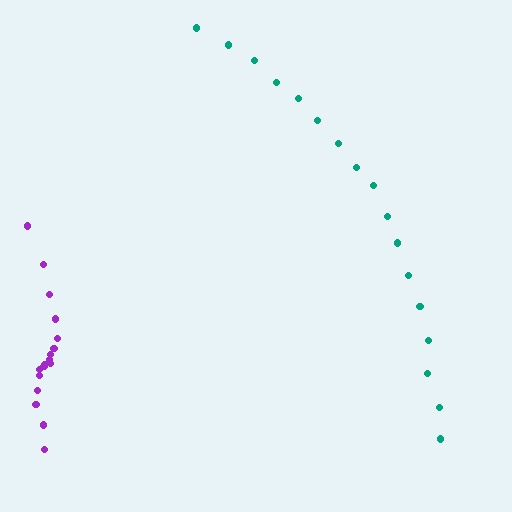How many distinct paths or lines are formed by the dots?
There are 2 distinct paths.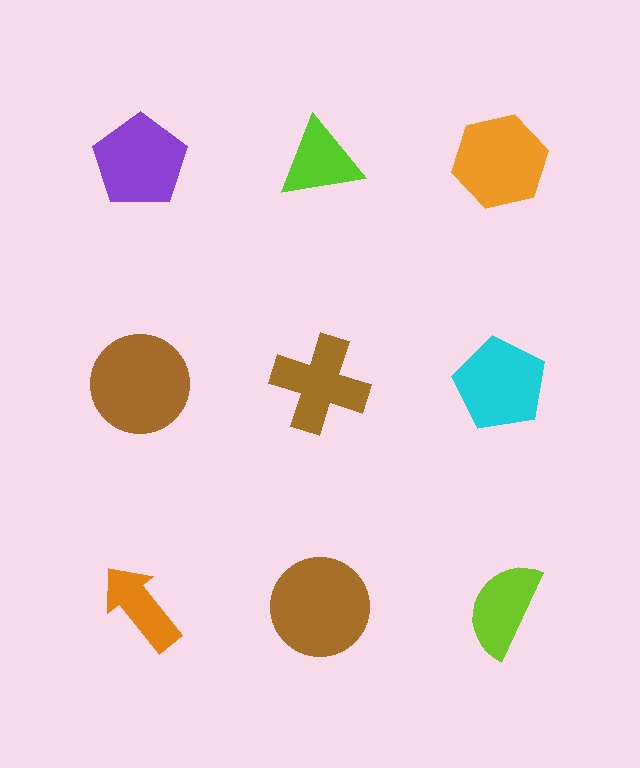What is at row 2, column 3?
A cyan pentagon.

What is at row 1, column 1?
A purple pentagon.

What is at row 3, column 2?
A brown circle.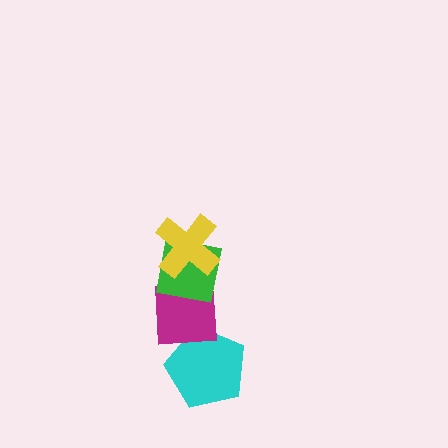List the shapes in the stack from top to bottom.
From top to bottom: the yellow cross, the green square, the magenta square, the cyan pentagon.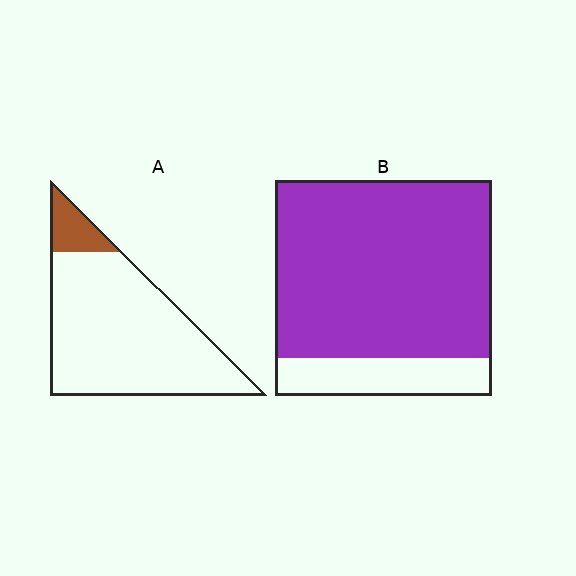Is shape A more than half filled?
No.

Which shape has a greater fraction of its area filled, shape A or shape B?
Shape B.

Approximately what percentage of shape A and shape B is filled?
A is approximately 10% and B is approximately 80%.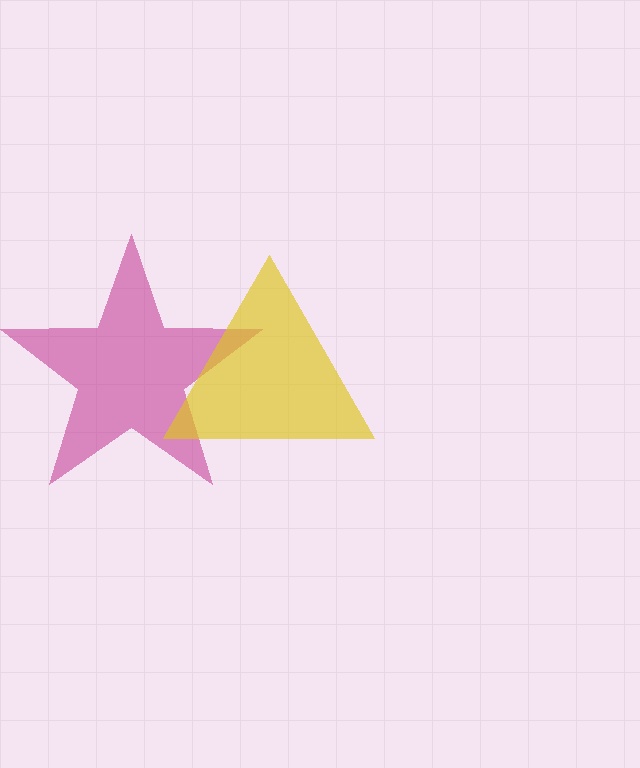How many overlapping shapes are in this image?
There are 2 overlapping shapes in the image.